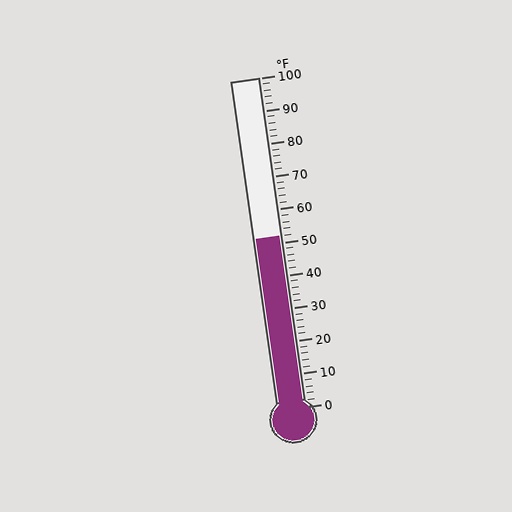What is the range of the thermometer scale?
The thermometer scale ranges from 0°F to 100°F.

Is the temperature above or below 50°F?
The temperature is above 50°F.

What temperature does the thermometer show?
The thermometer shows approximately 52°F.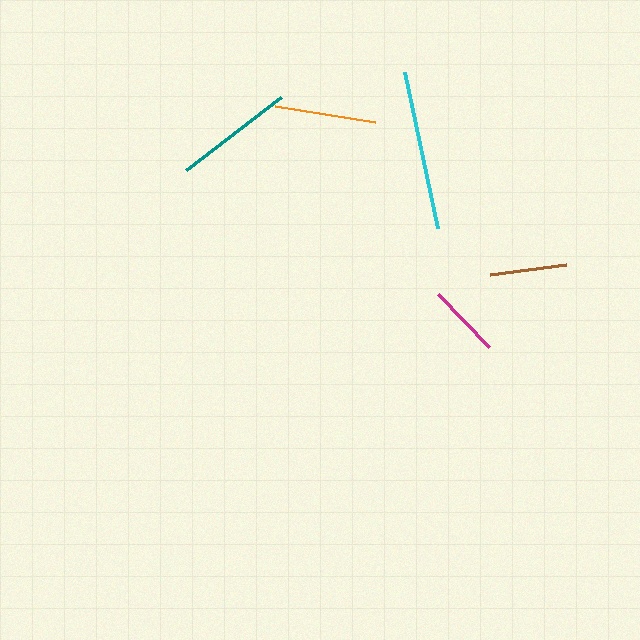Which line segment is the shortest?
The magenta line is the shortest at approximately 73 pixels.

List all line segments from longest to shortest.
From longest to shortest: cyan, teal, orange, brown, magenta.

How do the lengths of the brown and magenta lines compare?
The brown and magenta lines are approximately the same length.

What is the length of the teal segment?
The teal segment is approximately 120 pixels long.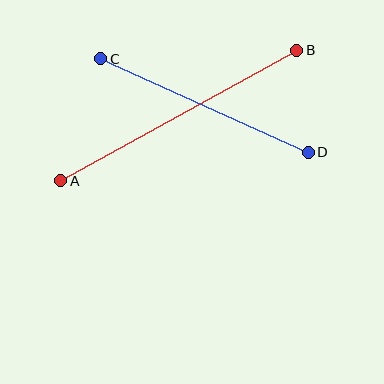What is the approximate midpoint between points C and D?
The midpoint is at approximately (205, 105) pixels.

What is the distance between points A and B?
The distance is approximately 270 pixels.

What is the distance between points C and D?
The distance is approximately 227 pixels.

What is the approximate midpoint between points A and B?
The midpoint is at approximately (179, 115) pixels.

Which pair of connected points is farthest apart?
Points A and B are farthest apart.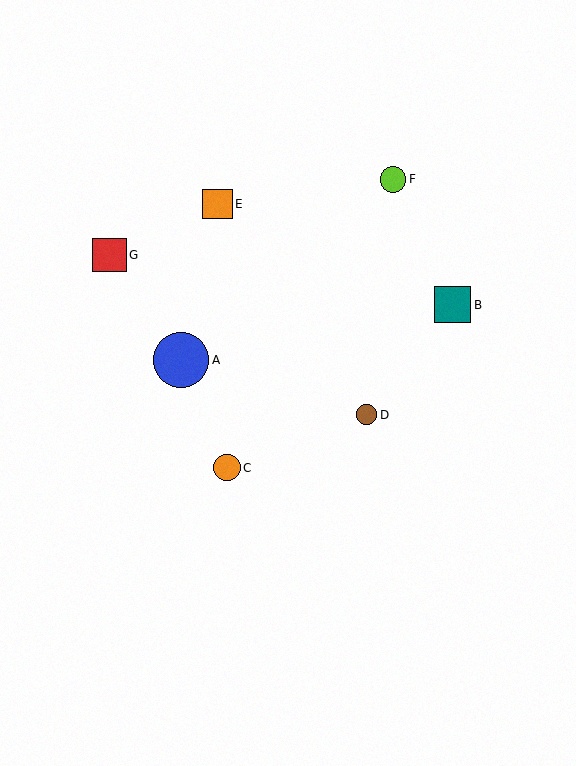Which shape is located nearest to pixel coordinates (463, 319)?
The teal square (labeled B) at (453, 305) is nearest to that location.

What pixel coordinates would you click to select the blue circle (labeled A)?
Click at (181, 360) to select the blue circle A.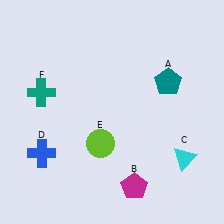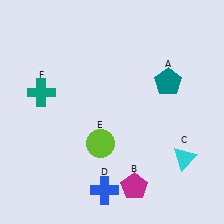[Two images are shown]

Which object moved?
The blue cross (D) moved right.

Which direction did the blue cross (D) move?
The blue cross (D) moved right.